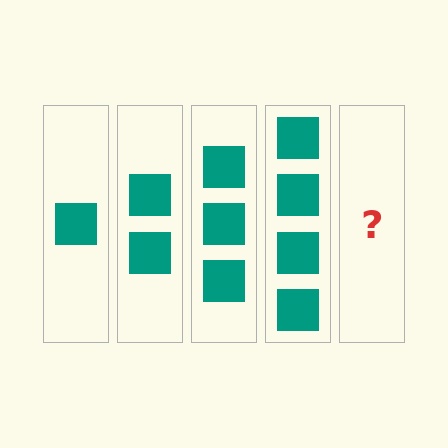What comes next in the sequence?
The next element should be 5 squares.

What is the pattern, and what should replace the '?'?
The pattern is that each step adds one more square. The '?' should be 5 squares.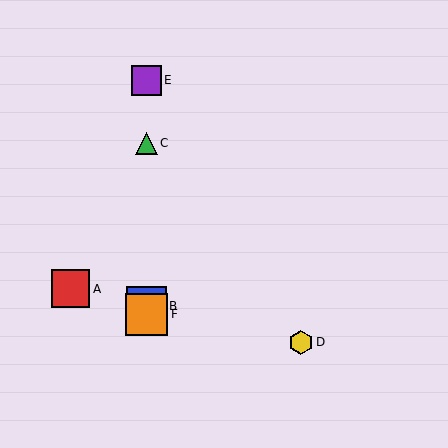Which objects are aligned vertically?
Objects B, C, E, F are aligned vertically.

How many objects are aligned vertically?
4 objects (B, C, E, F) are aligned vertically.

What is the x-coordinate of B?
Object B is at x≈146.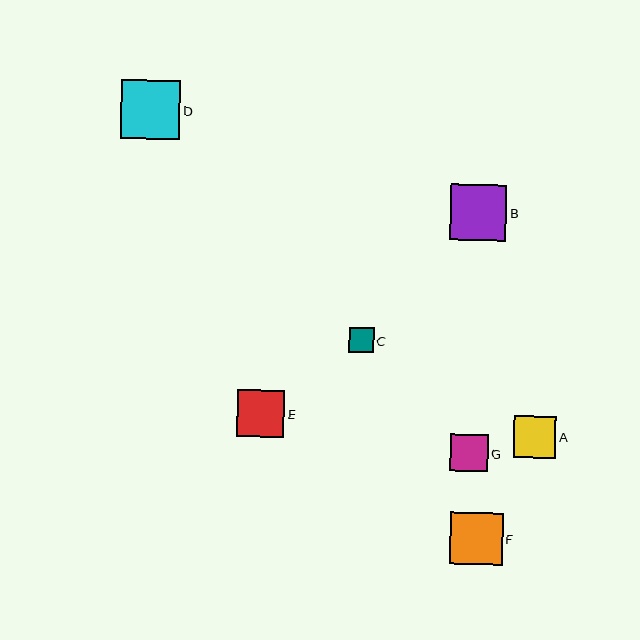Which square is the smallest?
Square C is the smallest with a size of approximately 25 pixels.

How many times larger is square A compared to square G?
Square A is approximately 1.1 times the size of square G.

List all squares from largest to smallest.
From largest to smallest: D, B, F, E, A, G, C.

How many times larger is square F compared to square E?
Square F is approximately 1.1 times the size of square E.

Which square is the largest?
Square D is the largest with a size of approximately 59 pixels.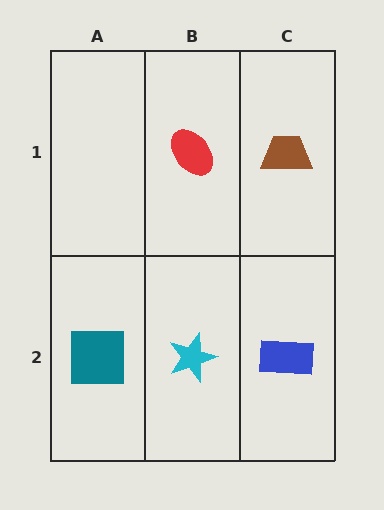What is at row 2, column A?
A teal square.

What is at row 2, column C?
A blue rectangle.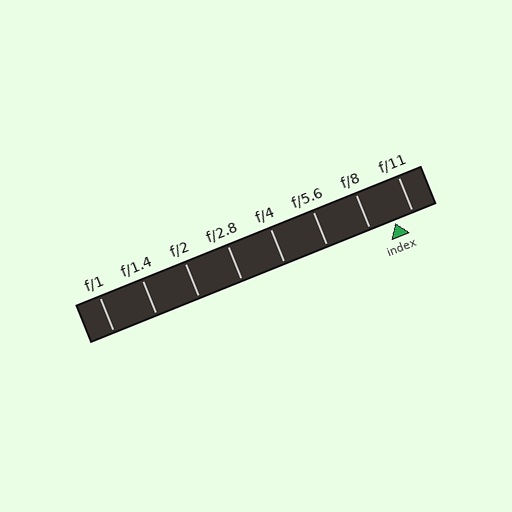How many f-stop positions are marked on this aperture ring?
There are 8 f-stop positions marked.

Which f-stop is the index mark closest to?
The index mark is closest to f/11.